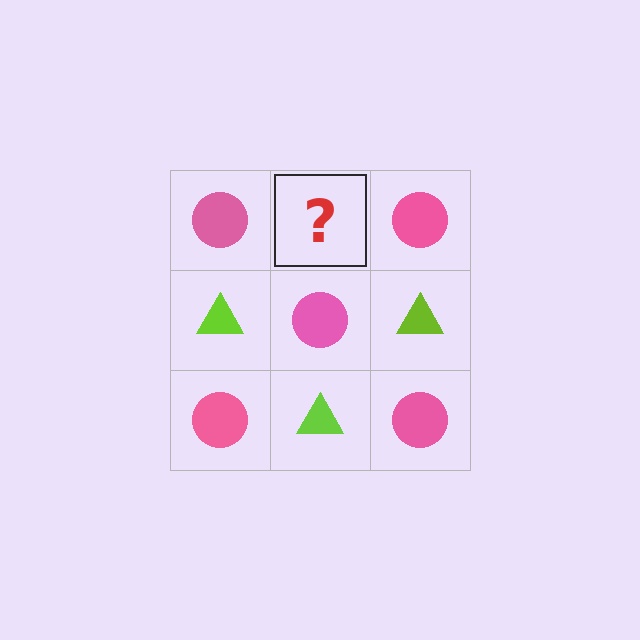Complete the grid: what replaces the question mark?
The question mark should be replaced with a lime triangle.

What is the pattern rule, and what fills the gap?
The rule is that it alternates pink circle and lime triangle in a checkerboard pattern. The gap should be filled with a lime triangle.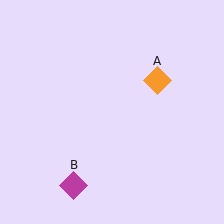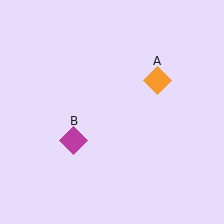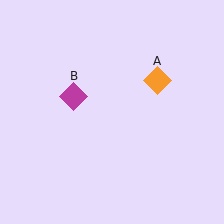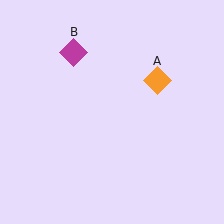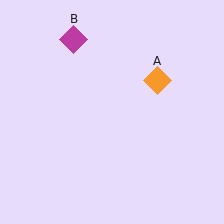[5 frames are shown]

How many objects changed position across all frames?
1 object changed position: magenta diamond (object B).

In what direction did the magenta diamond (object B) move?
The magenta diamond (object B) moved up.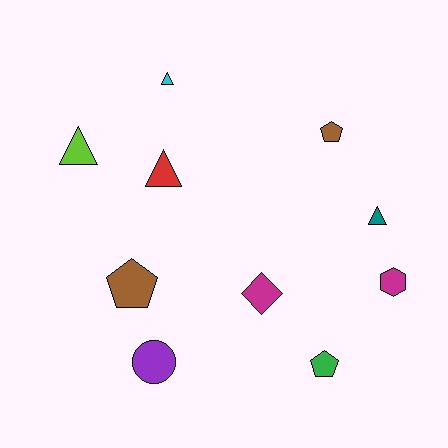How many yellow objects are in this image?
There are no yellow objects.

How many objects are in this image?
There are 10 objects.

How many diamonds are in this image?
There is 1 diamond.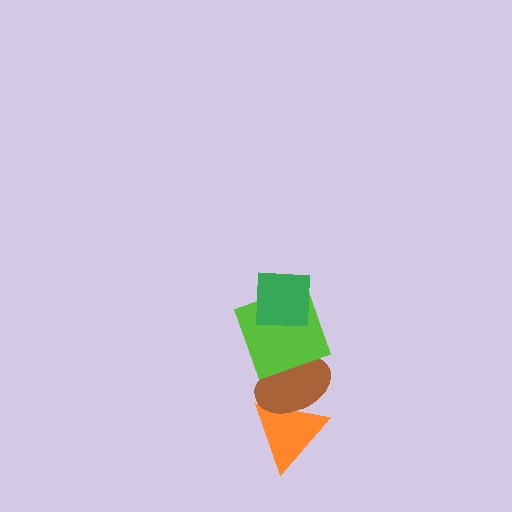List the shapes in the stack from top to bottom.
From top to bottom: the green square, the lime square, the brown ellipse, the orange triangle.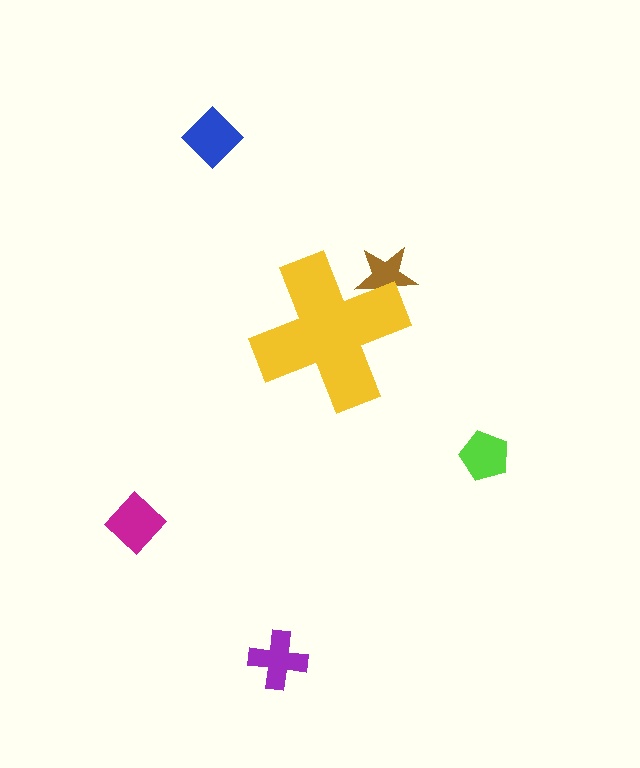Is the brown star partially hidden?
Yes, the brown star is partially hidden behind the yellow cross.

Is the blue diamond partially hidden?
No, the blue diamond is fully visible.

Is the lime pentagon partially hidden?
No, the lime pentagon is fully visible.